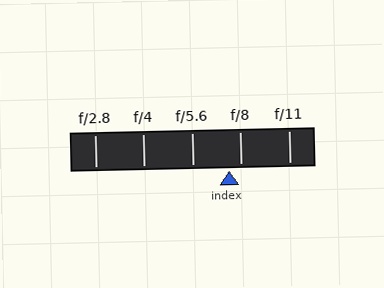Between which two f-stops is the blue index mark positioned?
The index mark is between f/5.6 and f/8.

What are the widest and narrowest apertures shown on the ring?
The widest aperture shown is f/2.8 and the narrowest is f/11.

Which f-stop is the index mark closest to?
The index mark is closest to f/8.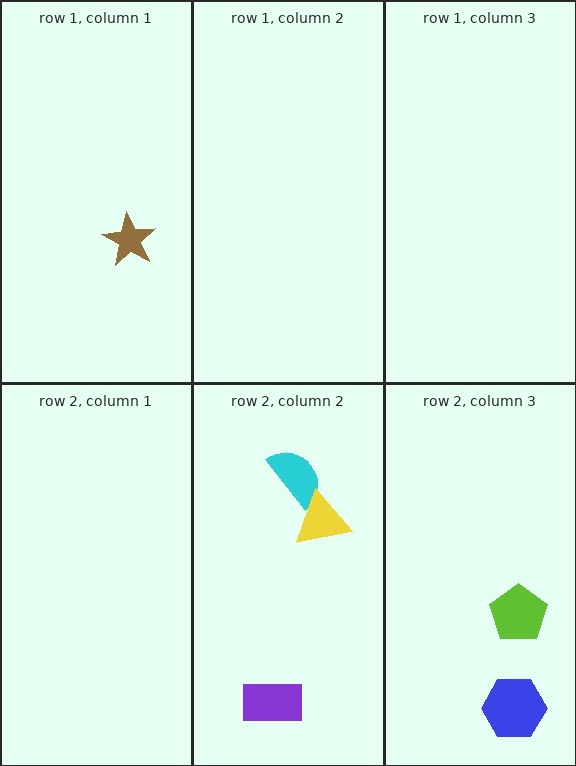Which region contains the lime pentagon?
The row 2, column 3 region.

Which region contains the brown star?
The row 1, column 1 region.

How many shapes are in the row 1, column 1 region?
1.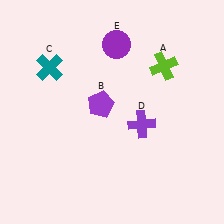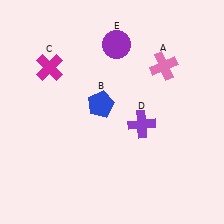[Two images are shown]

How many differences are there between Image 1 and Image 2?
There are 3 differences between the two images.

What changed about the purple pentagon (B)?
In Image 1, B is purple. In Image 2, it changed to blue.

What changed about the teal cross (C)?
In Image 1, C is teal. In Image 2, it changed to magenta.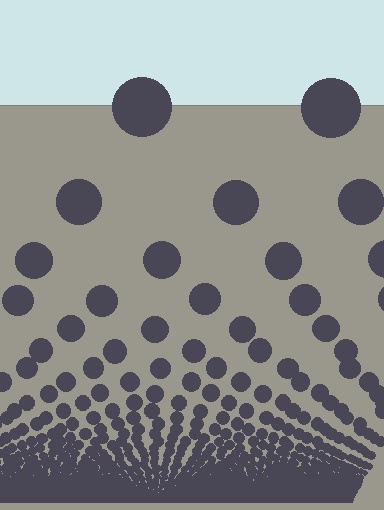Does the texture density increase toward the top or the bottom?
Density increases toward the bottom.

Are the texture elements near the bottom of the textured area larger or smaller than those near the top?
Smaller. The gradient is inverted — elements near the bottom are smaller and denser.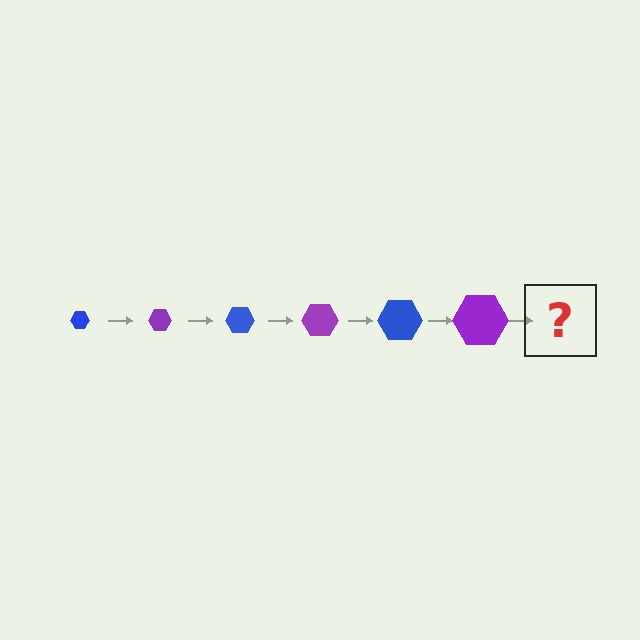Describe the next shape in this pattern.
It should be a blue hexagon, larger than the previous one.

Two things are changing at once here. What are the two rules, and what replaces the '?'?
The two rules are that the hexagon grows larger each step and the color cycles through blue and purple. The '?' should be a blue hexagon, larger than the previous one.